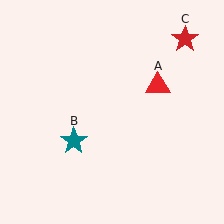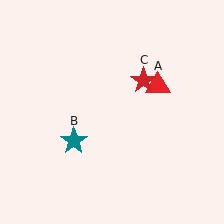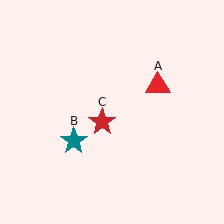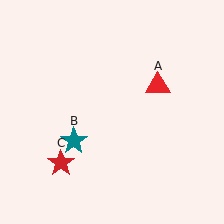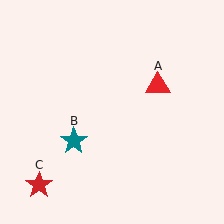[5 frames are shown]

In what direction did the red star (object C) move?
The red star (object C) moved down and to the left.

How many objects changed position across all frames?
1 object changed position: red star (object C).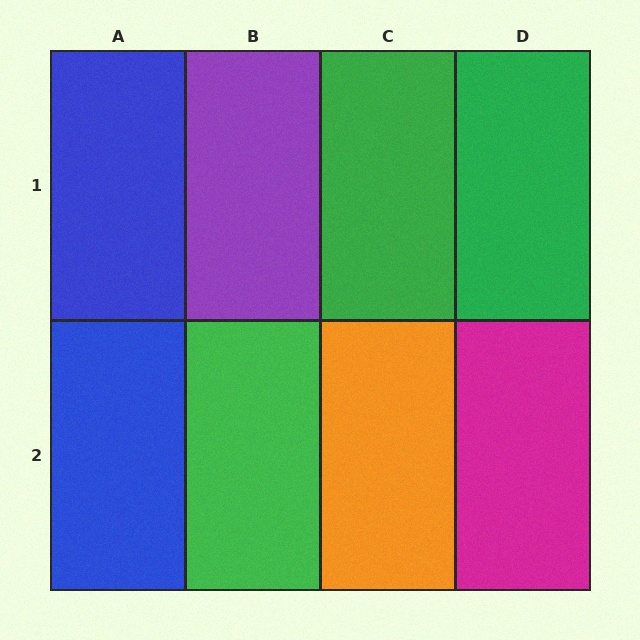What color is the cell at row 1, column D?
Green.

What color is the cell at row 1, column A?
Blue.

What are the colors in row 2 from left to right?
Blue, green, orange, magenta.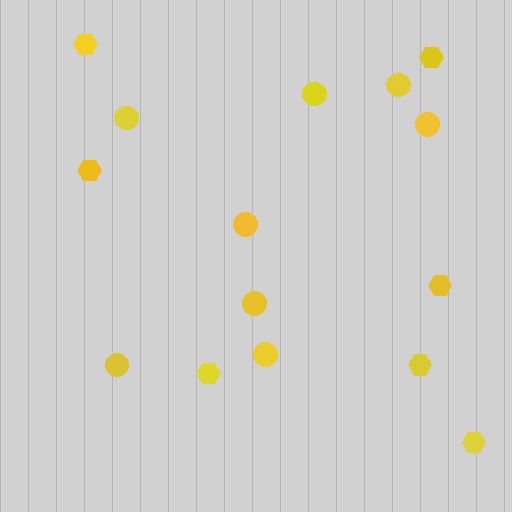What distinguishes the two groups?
There are 2 groups: one group of circles (8) and one group of hexagons (7).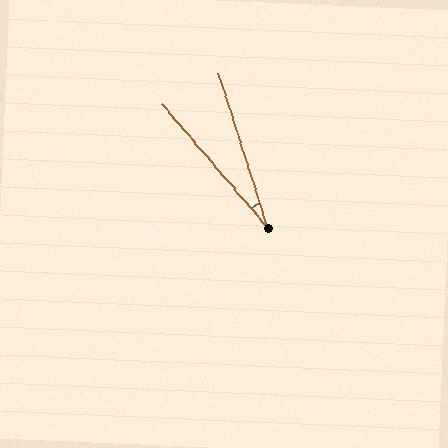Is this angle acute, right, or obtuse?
It is acute.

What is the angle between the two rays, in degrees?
Approximately 23 degrees.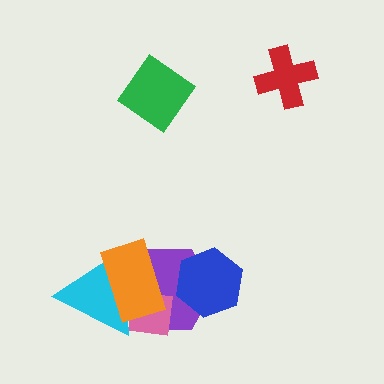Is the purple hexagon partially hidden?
Yes, it is partially covered by another shape.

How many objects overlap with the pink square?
3 objects overlap with the pink square.